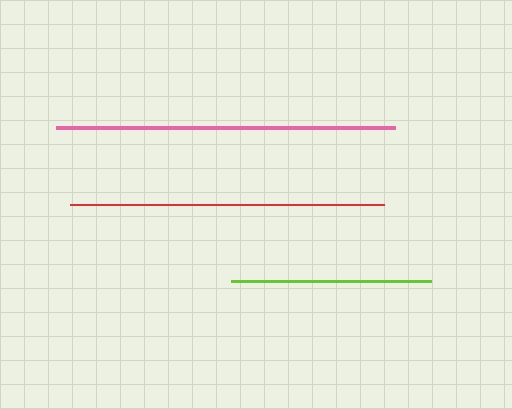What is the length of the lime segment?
The lime segment is approximately 201 pixels long.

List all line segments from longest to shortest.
From longest to shortest: pink, red, lime.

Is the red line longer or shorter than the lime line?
The red line is longer than the lime line.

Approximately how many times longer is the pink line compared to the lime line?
The pink line is approximately 1.7 times the length of the lime line.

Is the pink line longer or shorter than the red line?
The pink line is longer than the red line.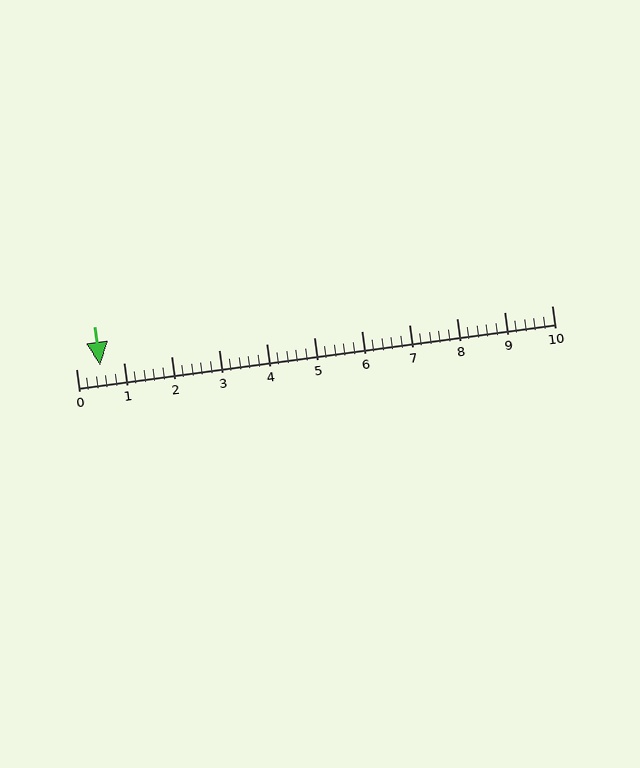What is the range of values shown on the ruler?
The ruler shows values from 0 to 10.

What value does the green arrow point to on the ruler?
The green arrow points to approximately 0.5.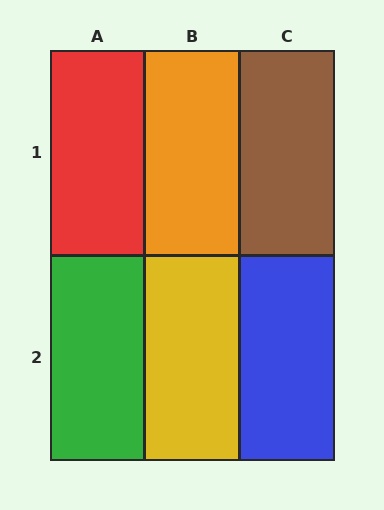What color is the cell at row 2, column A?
Green.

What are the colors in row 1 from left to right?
Red, orange, brown.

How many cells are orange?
1 cell is orange.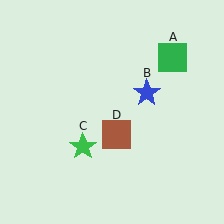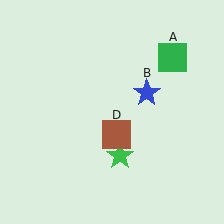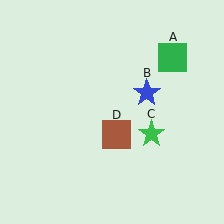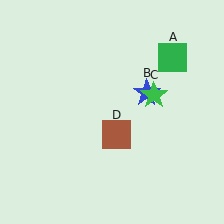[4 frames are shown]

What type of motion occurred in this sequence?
The green star (object C) rotated counterclockwise around the center of the scene.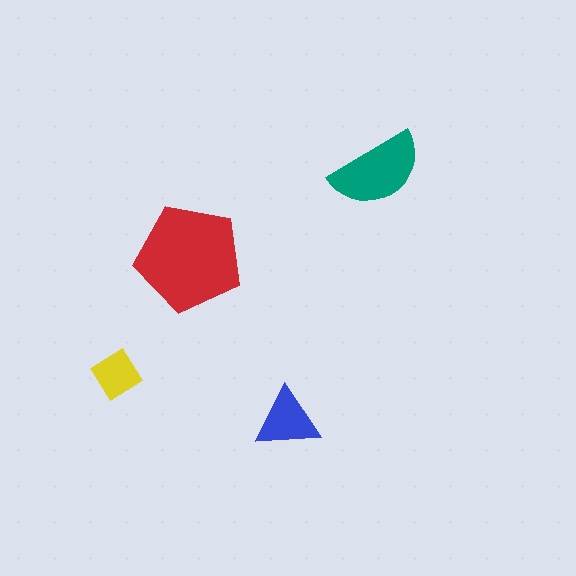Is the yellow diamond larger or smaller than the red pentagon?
Smaller.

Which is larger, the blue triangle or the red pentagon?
The red pentagon.